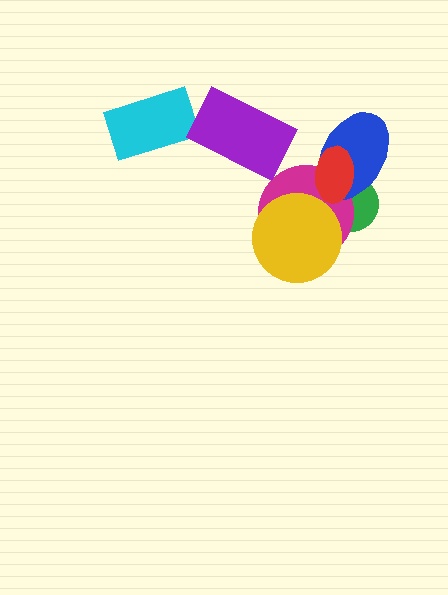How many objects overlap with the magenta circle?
4 objects overlap with the magenta circle.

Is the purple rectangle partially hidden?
No, no other shape covers it.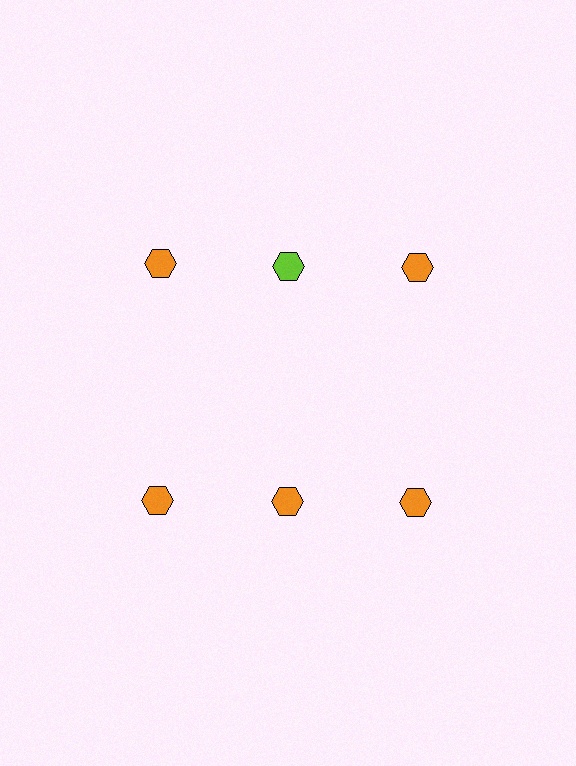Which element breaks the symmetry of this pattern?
The lime hexagon in the top row, second from left column breaks the symmetry. All other shapes are orange hexagons.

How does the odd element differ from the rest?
It has a different color: lime instead of orange.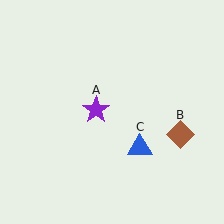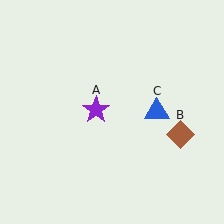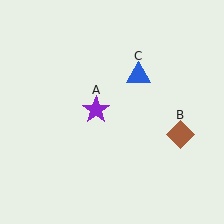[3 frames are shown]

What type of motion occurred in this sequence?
The blue triangle (object C) rotated counterclockwise around the center of the scene.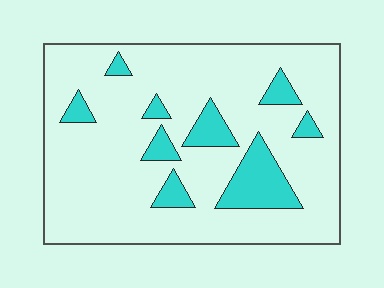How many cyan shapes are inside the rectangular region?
9.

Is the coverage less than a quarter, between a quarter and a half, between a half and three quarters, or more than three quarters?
Less than a quarter.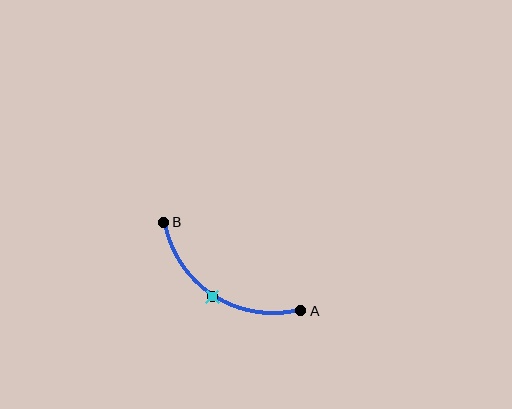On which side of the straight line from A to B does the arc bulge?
The arc bulges below the straight line connecting A and B.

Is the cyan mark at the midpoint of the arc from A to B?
Yes. The cyan mark lies on the arc at equal arc-length from both A and B — it is the arc midpoint.